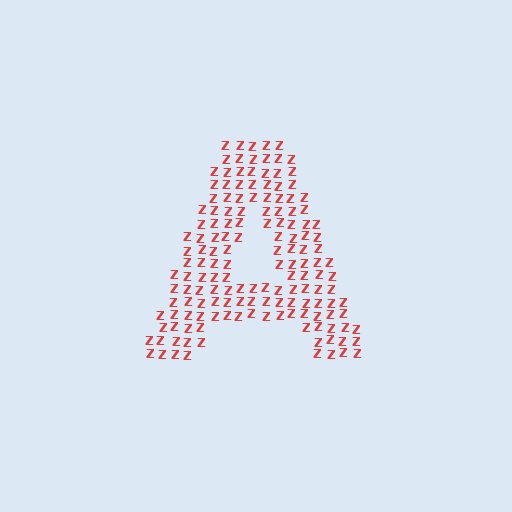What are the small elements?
The small elements are letter Z's.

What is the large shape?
The large shape is the letter A.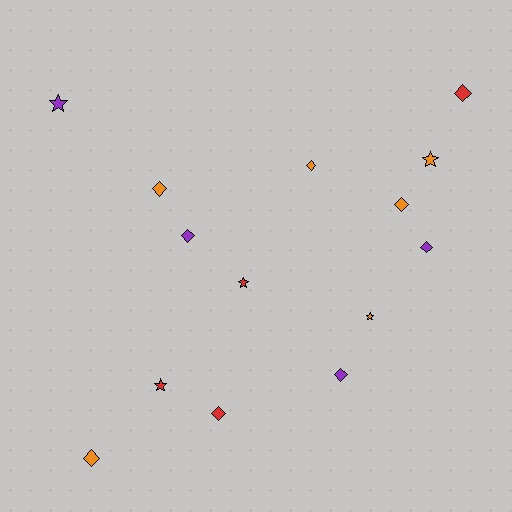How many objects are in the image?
There are 14 objects.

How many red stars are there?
There are 2 red stars.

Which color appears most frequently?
Orange, with 6 objects.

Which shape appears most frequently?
Diamond, with 9 objects.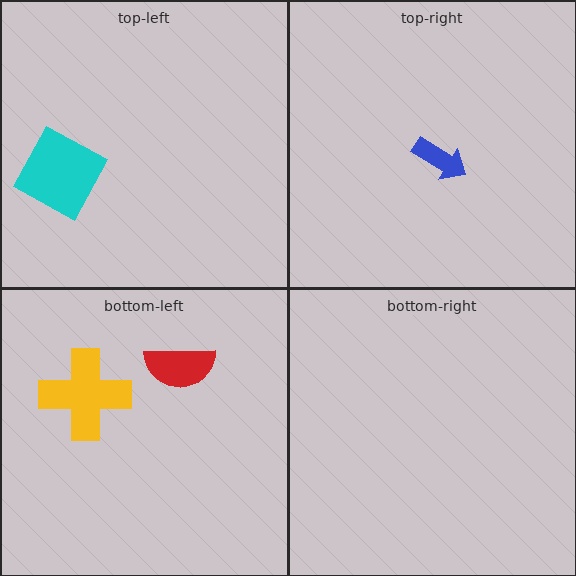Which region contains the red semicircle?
The bottom-left region.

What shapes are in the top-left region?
The cyan square.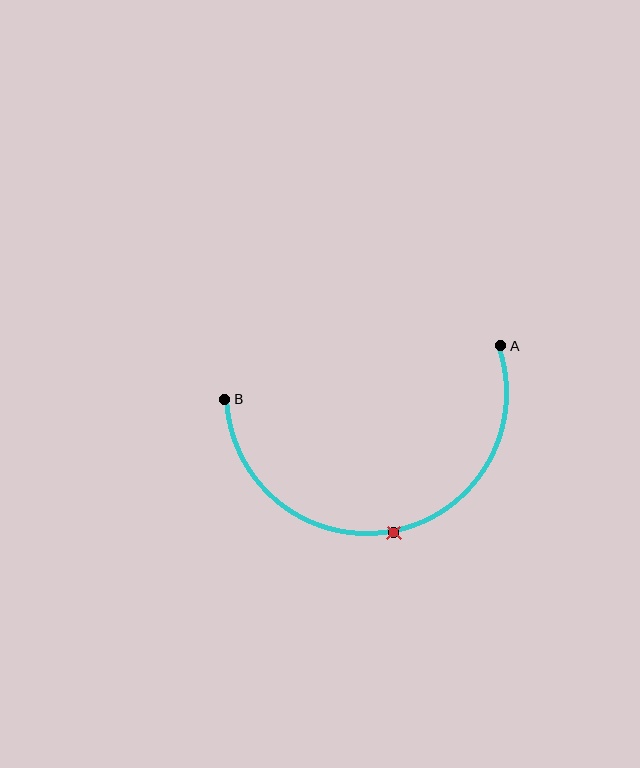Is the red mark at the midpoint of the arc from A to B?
Yes. The red mark lies on the arc at equal arc-length from both A and B — it is the arc midpoint.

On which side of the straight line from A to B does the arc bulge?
The arc bulges below the straight line connecting A and B.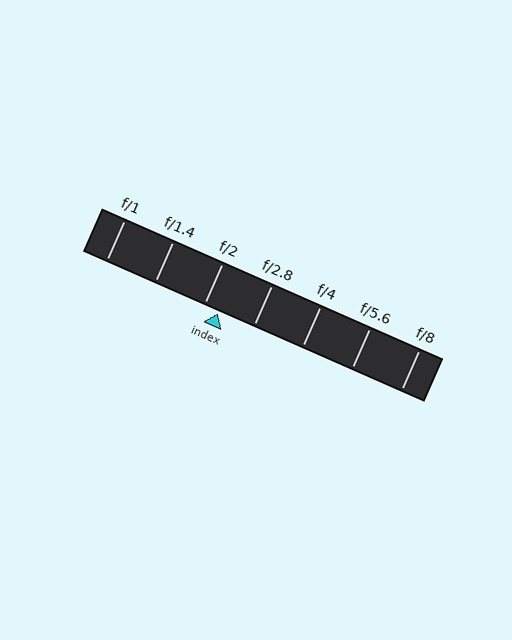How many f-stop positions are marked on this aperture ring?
There are 7 f-stop positions marked.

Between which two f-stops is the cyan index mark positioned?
The index mark is between f/2 and f/2.8.